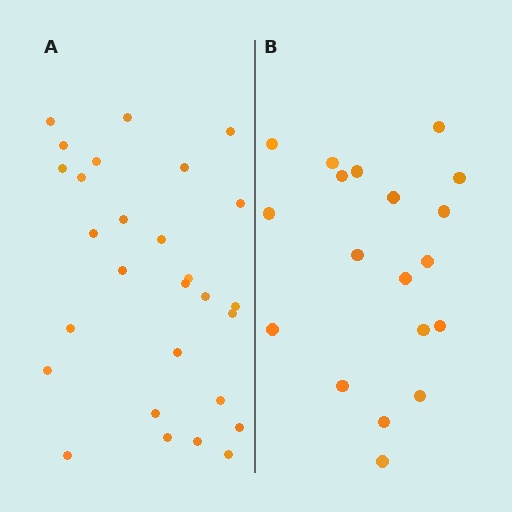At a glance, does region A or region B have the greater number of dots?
Region A (the left region) has more dots.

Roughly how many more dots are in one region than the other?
Region A has roughly 8 or so more dots than region B.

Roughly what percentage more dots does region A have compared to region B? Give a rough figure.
About 45% more.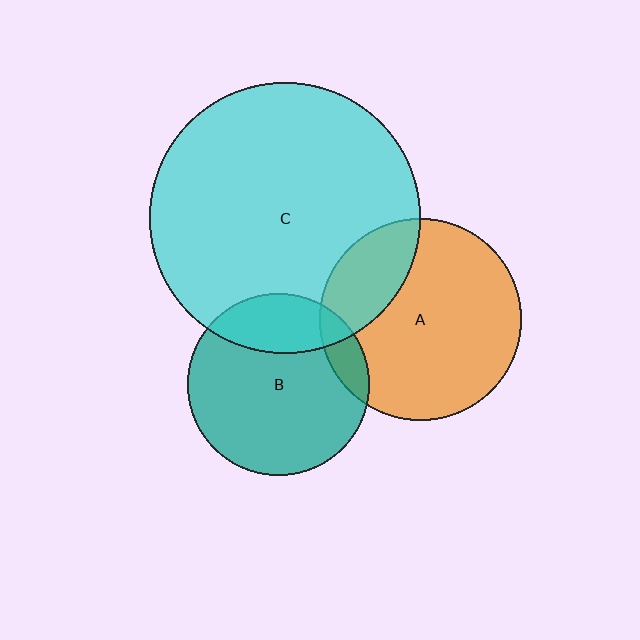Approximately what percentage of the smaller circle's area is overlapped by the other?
Approximately 10%.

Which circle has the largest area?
Circle C (cyan).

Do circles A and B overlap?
Yes.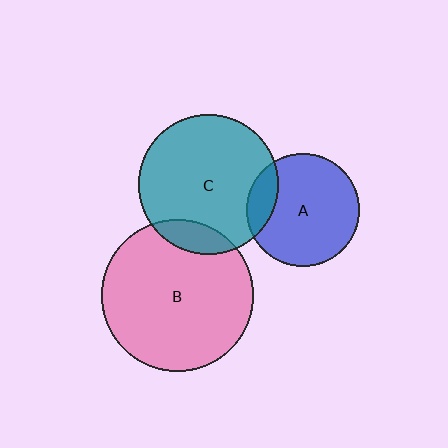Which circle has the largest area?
Circle B (pink).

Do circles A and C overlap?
Yes.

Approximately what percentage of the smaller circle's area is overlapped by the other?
Approximately 15%.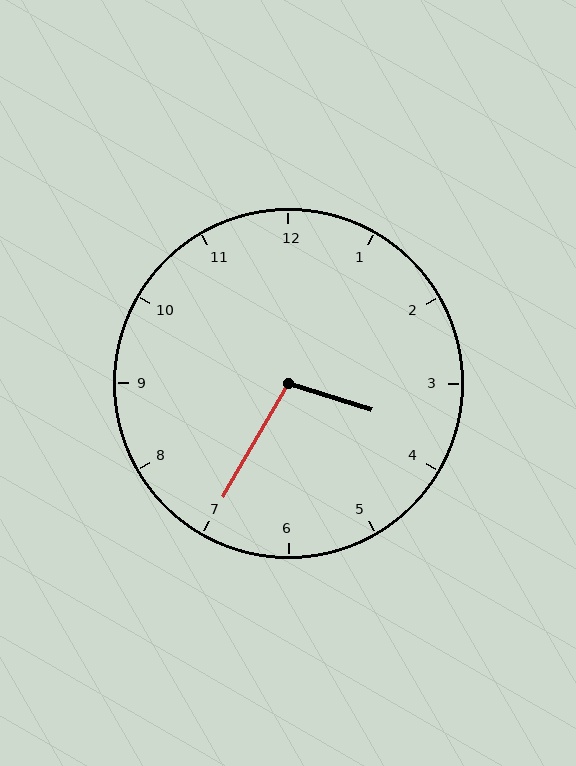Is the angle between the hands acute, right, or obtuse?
It is obtuse.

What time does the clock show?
3:35.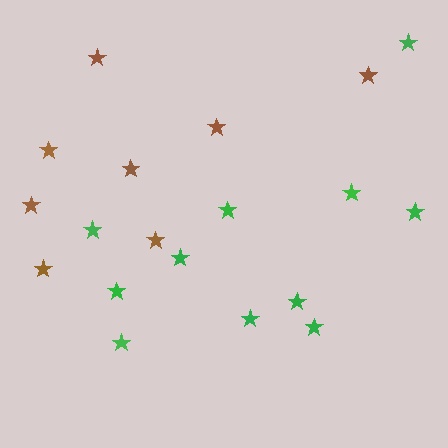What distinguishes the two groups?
There are 2 groups: one group of green stars (11) and one group of brown stars (8).